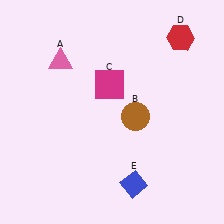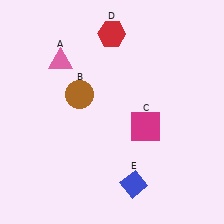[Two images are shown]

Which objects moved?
The objects that moved are: the brown circle (B), the magenta square (C), the red hexagon (D).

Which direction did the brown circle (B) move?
The brown circle (B) moved left.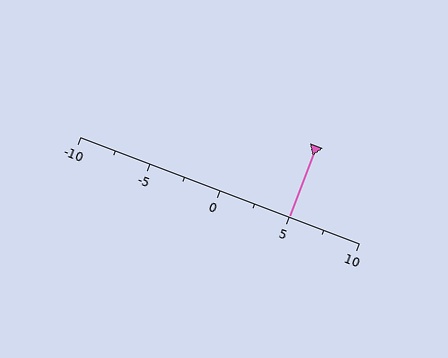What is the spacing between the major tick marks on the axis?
The major ticks are spaced 5 apart.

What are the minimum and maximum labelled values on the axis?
The axis runs from -10 to 10.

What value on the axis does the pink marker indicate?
The marker indicates approximately 5.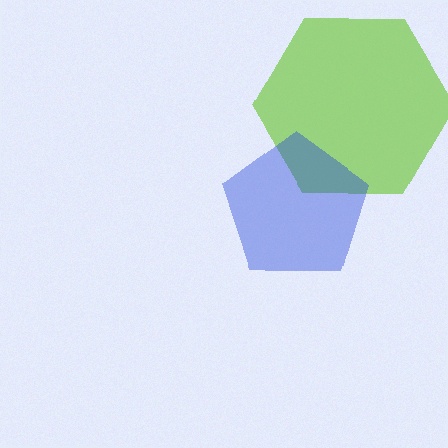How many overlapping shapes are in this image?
There are 2 overlapping shapes in the image.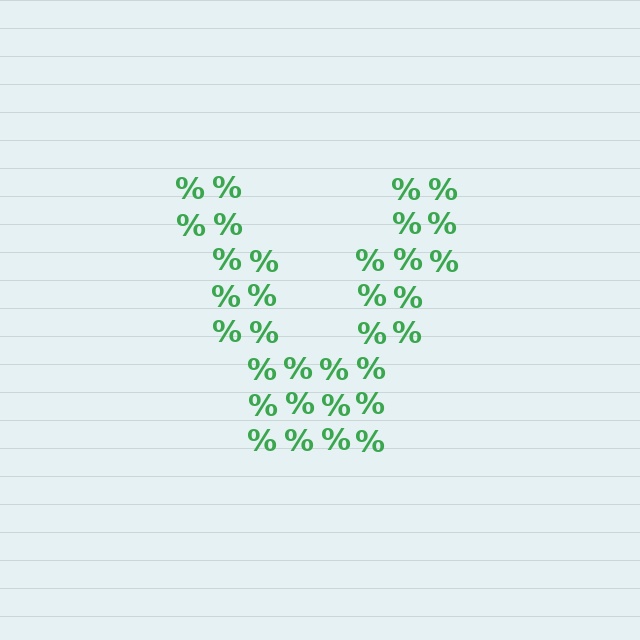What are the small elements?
The small elements are percent signs.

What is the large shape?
The large shape is the letter V.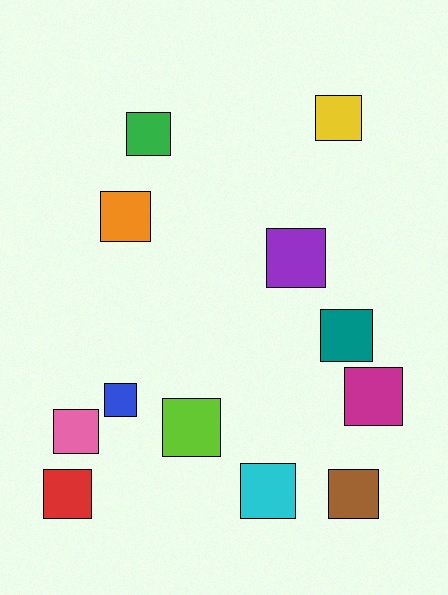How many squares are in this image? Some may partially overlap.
There are 12 squares.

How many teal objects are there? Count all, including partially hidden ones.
There is 1 teal object.